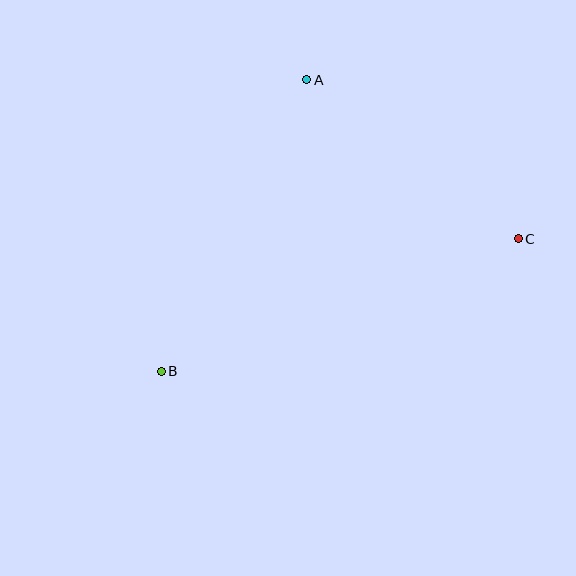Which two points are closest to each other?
Points A and C are closest to each other.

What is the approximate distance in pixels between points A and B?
The distance between A and B is approximately 326 pixels.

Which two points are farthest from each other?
Points B and C are farthest from each other.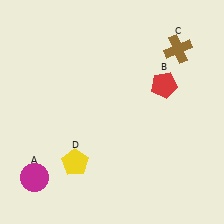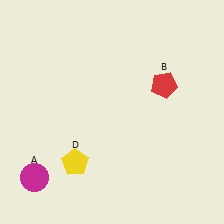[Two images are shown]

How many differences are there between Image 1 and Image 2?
There is 1 difference between the two images.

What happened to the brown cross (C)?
The brown cross (C) was removed in Image 2. It was in the top-right area of Image 1.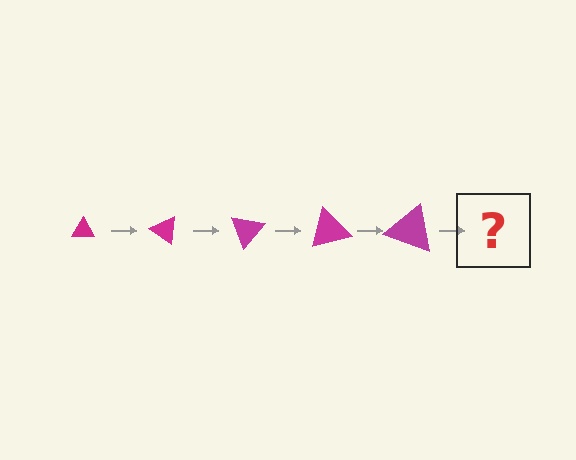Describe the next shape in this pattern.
It should be a triangle, larger than the previous one and rotated 175 degrees from the start.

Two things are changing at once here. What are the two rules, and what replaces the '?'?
The two rules are that the triangle grows larger each step and it rotates 35 degrees each step. The '?' should be a triangle, larger than the previous one and rotated 175 degrees from the start.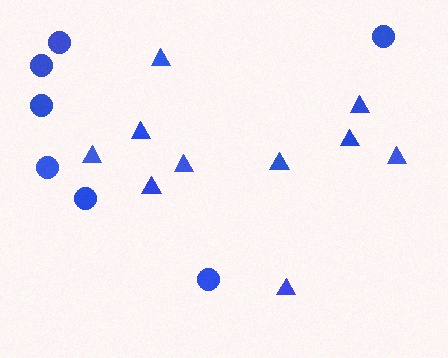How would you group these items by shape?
There are 2 groups: one group of circles (7) and one group of triangles (10).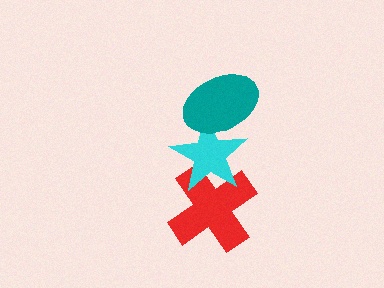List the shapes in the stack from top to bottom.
From top to bottom: the teal ellipse, the cyan star, the red cross.